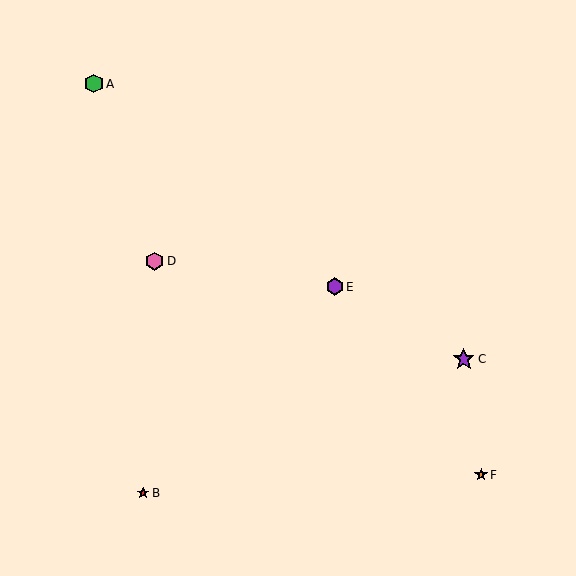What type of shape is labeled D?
Shape D is a pink hexagon.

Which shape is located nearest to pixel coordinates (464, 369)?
The purple star (labeled C) at (464, 359) is nearest to that location.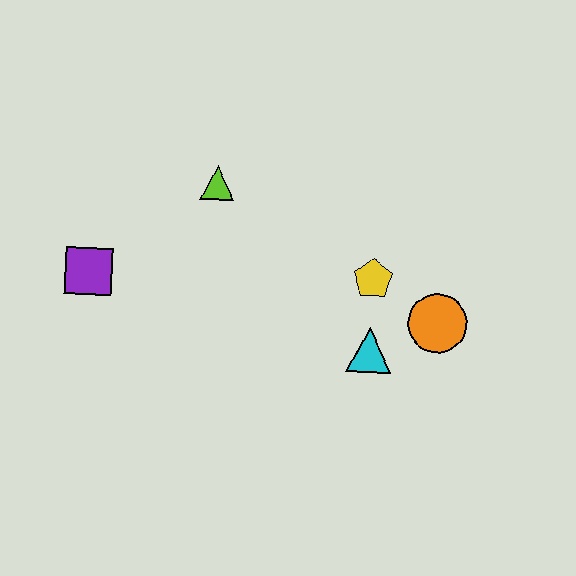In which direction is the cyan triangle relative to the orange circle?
The cyan triangle is to the left of the orange circle.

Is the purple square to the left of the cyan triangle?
Yes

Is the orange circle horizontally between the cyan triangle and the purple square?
No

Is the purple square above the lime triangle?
No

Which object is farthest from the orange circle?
The purple square is farthest from the orange circle.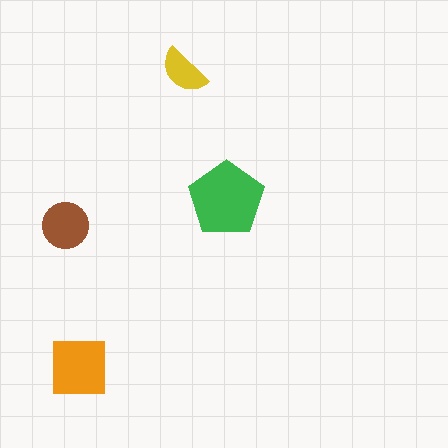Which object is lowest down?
The orange square is bottommost.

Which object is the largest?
The green pentagon.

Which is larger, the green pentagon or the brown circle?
The green pentagon.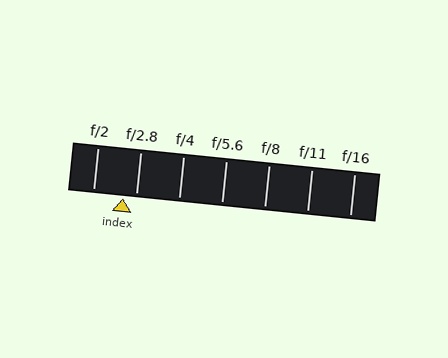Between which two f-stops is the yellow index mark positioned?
The index mark is between f/2 and f/2.8.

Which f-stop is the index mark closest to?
The index mark is closest to f/2.8.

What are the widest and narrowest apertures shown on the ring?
The widest aperture shown is f/2 and the narrowest is f/16.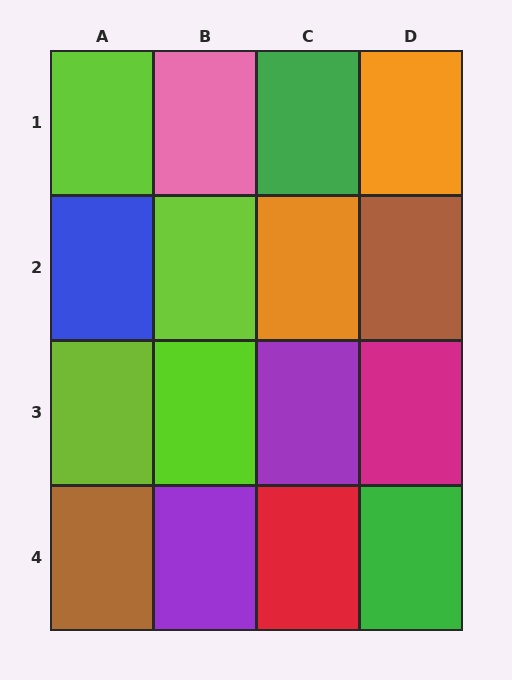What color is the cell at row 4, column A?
Brown.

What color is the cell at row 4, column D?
Green.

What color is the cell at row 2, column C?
Orange.